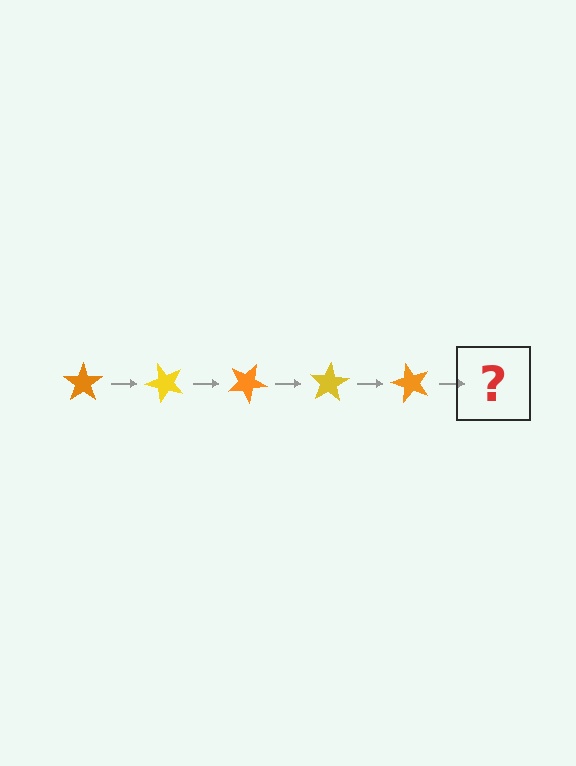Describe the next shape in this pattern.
It should be a yellow star, rotated 250 degrees from the start.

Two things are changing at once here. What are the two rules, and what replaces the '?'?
The two rules are that it rotates 50 degrees each step and the color cycles through orange and yellow. The '?' should be a yellow star, rotated 250 degrees from the start.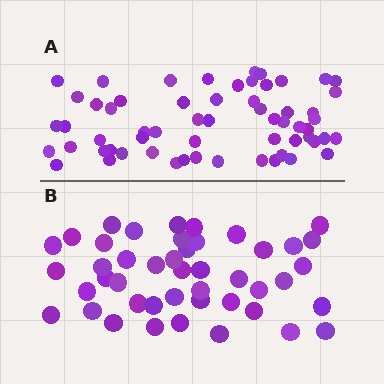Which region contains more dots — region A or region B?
Region A (the top region) has more dots.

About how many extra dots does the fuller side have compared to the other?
Region A has approximately 15 more dots than region B.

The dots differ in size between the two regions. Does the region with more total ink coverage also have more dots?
No. Region B has more total ink coverage because its dots are larger, but region A actually contains more individual dots. Total area can be misleading — the number of items is what matters here.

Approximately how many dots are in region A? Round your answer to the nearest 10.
About 60 dots.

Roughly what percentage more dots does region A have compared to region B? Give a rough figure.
About 35% more.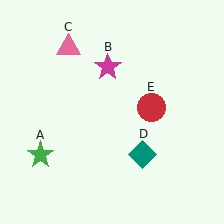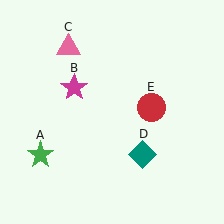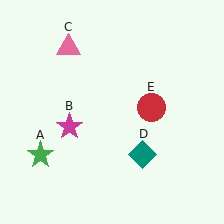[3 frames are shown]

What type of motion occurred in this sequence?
The magenta star (object B) rotated counterclockwise around the center of the scene.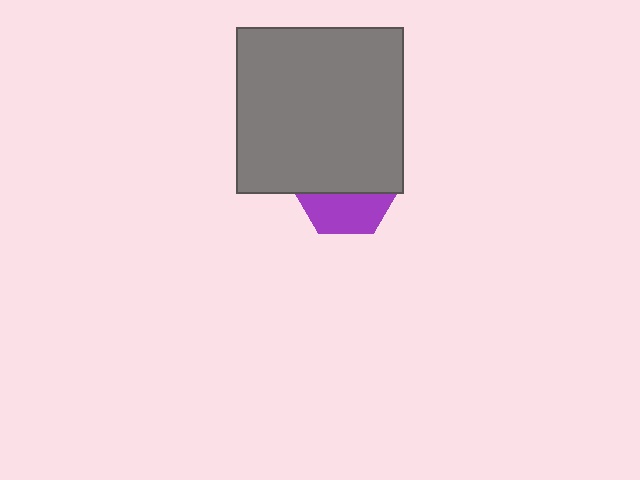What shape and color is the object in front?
The object in front is a gray square.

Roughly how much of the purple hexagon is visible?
A small part of it is visible (roughly 39%).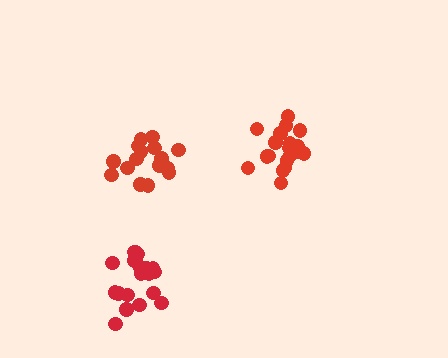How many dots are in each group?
Group 1: 16 dots, Group 2: 20 dots, Group 3: 20 dots (56 total).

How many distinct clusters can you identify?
There are 3 distinct clusters.